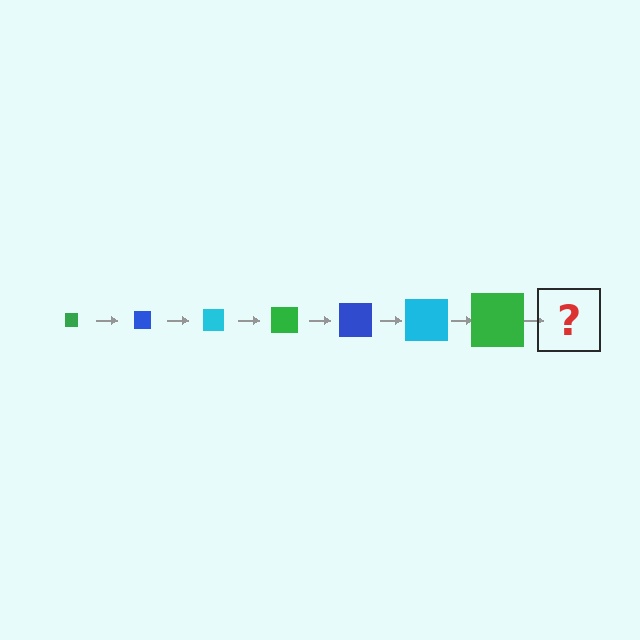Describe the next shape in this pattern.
It should be a blue square, larger than the previous one.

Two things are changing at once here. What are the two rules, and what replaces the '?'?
The two rules are that the square grows larger each step and the color cycles through green, blue, and cyan. The '?' should be a blue square, larger than the previous one.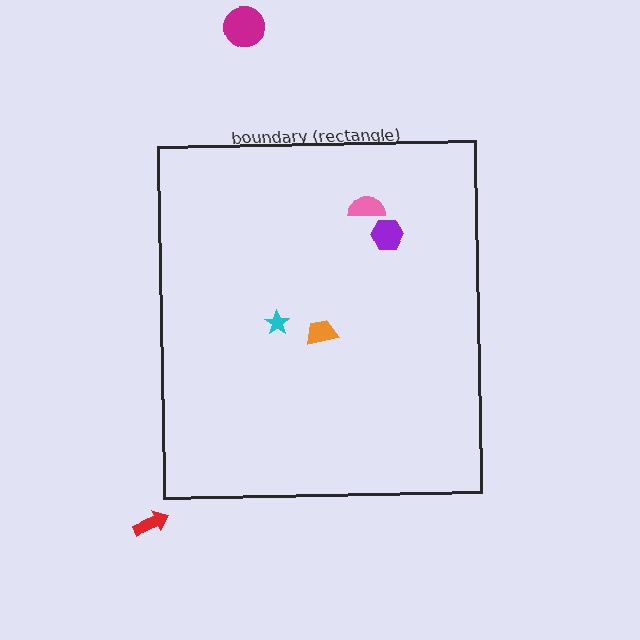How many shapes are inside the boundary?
4 inside, 2 outside.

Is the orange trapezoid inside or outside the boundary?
Inside.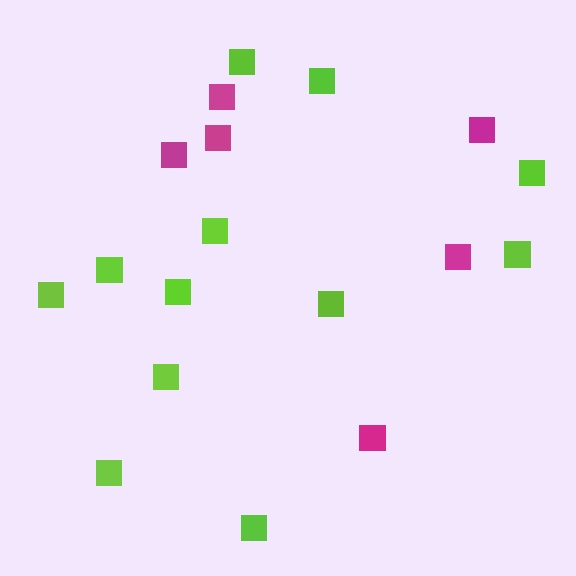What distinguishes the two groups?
There are 2 groups: one group of magenta squares (6) and one group of lime squares (12).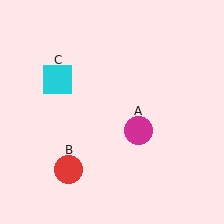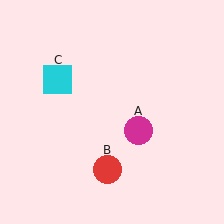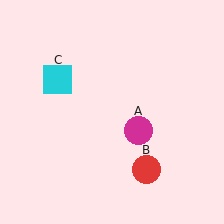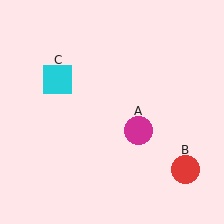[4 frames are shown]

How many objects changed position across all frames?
1 object changed position: red circle (object B).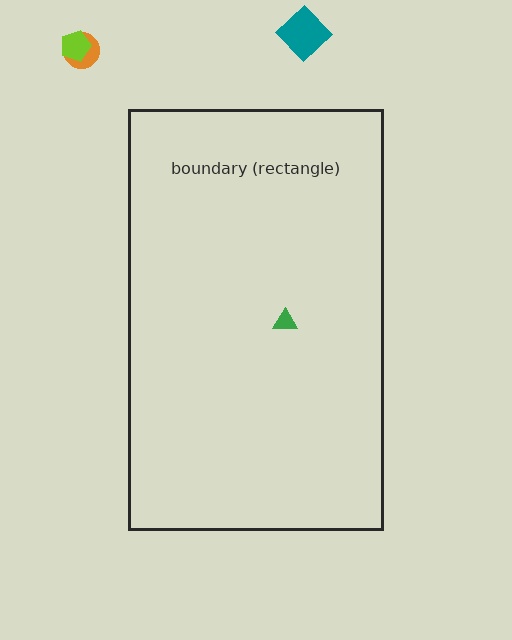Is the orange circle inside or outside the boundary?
Outside.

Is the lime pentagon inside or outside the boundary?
Outside.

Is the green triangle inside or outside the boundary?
Inside.